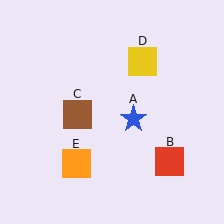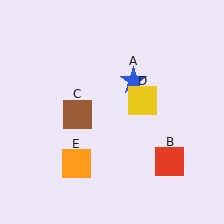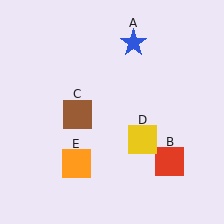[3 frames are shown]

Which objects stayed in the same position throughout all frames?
Red square (object B) and brown square (object C) and orange square (object E) remained stationary.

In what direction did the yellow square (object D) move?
The yellow square (object D) moved down.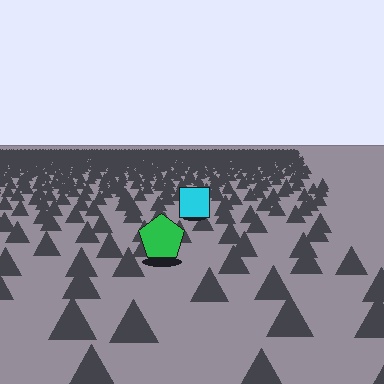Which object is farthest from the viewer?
The cyan square is farthest from the viewer. It appears smaller and the ground texture around it is denser.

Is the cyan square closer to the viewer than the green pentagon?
No. The green pentagon is closer — you can tell from the texture gradient: the ground texture is coarser near it.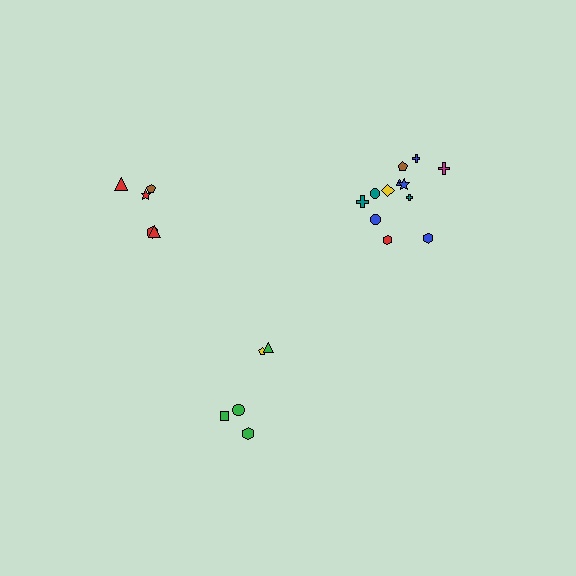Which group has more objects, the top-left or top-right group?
The top-right group.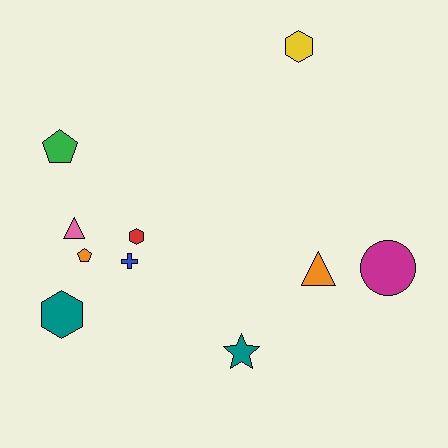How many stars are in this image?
There is 1 star.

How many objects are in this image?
There are 10 objects.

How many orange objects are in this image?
There are 2 orange objects.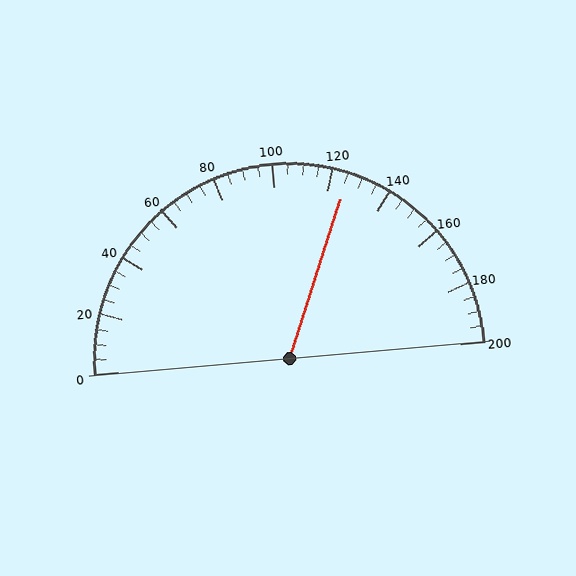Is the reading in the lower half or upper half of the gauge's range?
The reading is in the upper half of the range (0 to 200).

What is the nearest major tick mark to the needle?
The nearest major tick mark is 120.